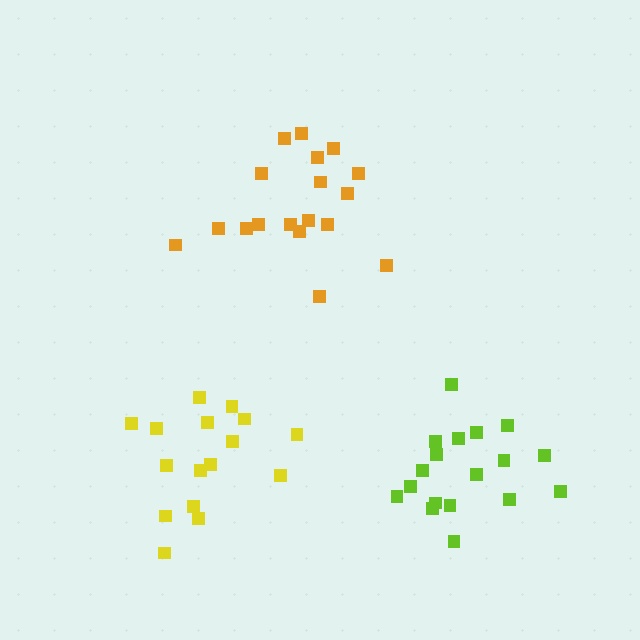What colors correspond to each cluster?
The clusters are colored: orange, yellow, lime.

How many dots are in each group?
Group 1: 18 dots, Group 2: 16 dots, Group 3: 18 dots (52 total).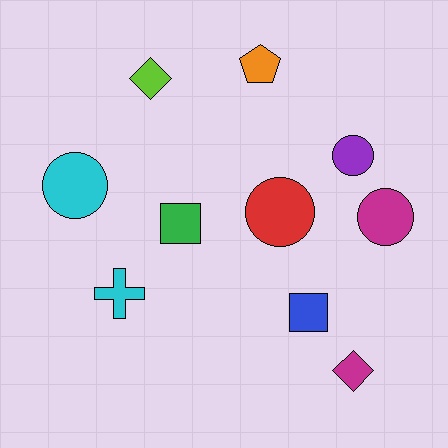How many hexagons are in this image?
There are no hexagons.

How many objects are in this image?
There are 10 objects.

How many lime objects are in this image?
There is 1 lime object.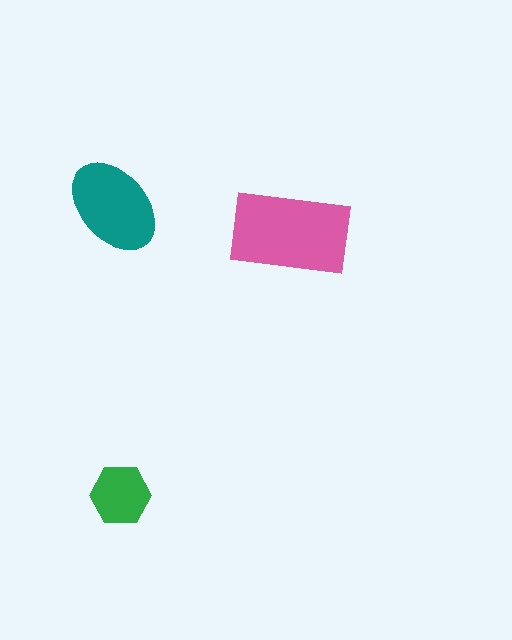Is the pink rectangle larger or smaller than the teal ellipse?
Larger.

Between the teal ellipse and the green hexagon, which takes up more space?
The teal ellipse.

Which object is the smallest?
The green hexagon.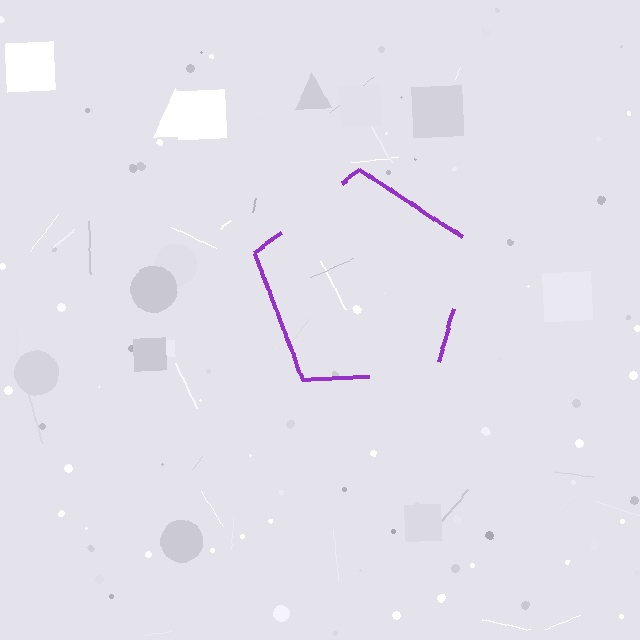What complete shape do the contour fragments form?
The contour fragments form a pentagon.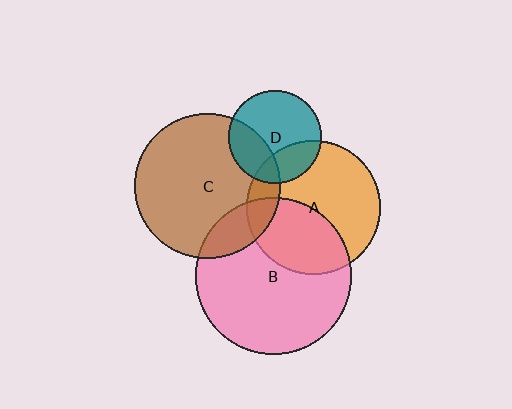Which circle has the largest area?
Circle B (pink).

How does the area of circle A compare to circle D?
Approximately 2.0 times.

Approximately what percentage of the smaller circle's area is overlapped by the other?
Approximately 15%.